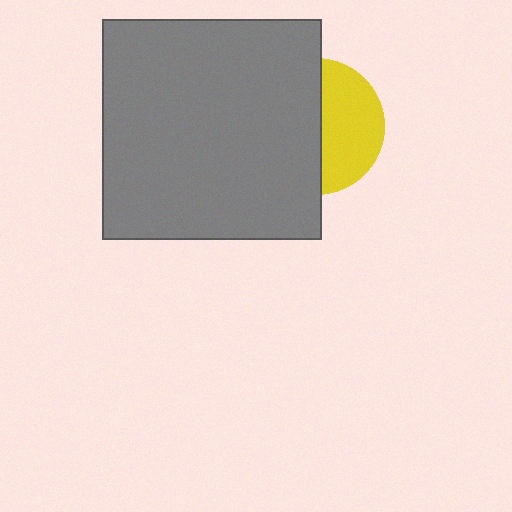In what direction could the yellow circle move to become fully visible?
The yellow circle could move right. That would shift it out from behind the gray square entirely.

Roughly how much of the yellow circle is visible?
A small part of it is visible (roughly 45%).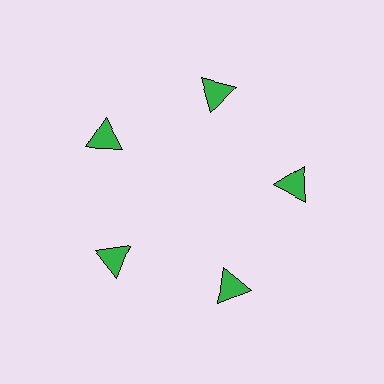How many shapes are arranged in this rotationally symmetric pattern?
There are 5 shapes, arranged in 5 groups of 1.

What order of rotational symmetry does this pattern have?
This pattern has 5-fold rotational symmetry.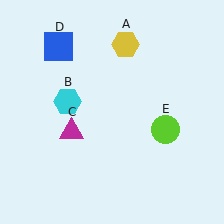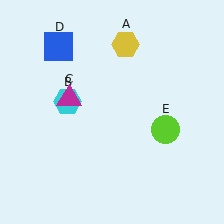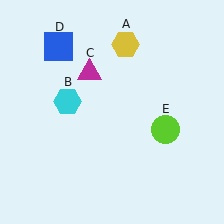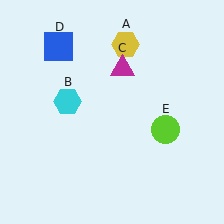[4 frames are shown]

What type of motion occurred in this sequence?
The magenta triangle (object C) rotated clockwise around the center of the scene.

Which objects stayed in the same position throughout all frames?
Yellow hexagon (object A) and cyan hexagon (object B) and blue square (object D) and lime circle (object E) remained stationary.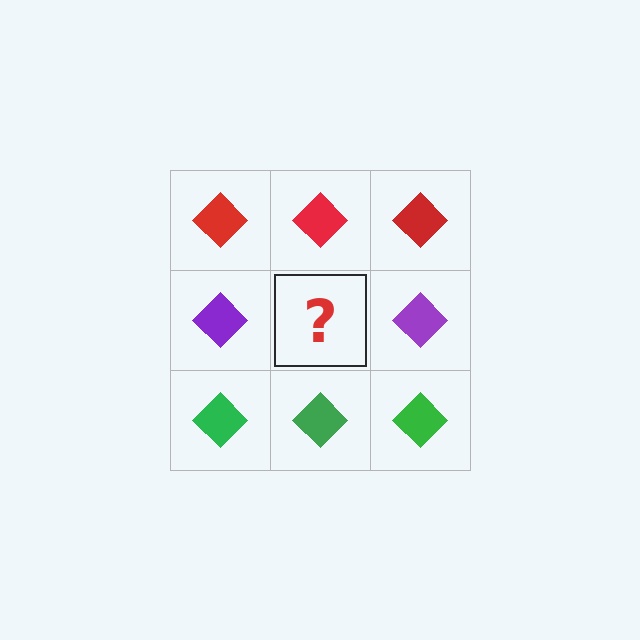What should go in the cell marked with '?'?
The missing cell should contain a purple diamond.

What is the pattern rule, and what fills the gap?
The rule is that each row has a consistent color. The gap should be filled with a purple diamond.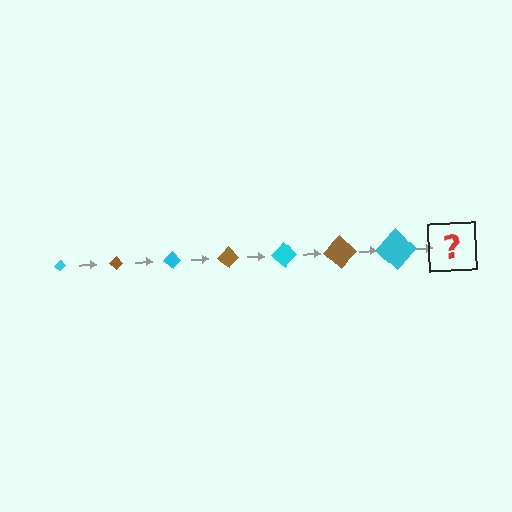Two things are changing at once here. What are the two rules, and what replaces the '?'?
The two rules are that the diamond grows larger each step and the color cycles through cyan and brown. The '?' should be a brown diamond, larger than the previous one.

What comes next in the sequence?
The next element should be a brown diamond, larger than the previous one.